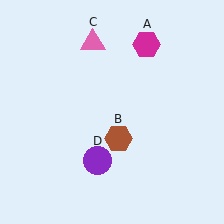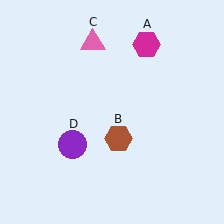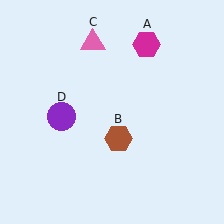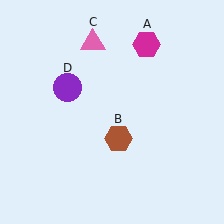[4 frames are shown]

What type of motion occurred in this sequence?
The purple circle (object D) rotated clockwise around the center of the scene.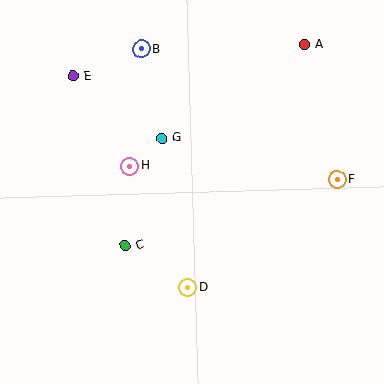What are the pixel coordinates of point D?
Point D is at (188, 288).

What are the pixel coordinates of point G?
Point G is at (161, 138).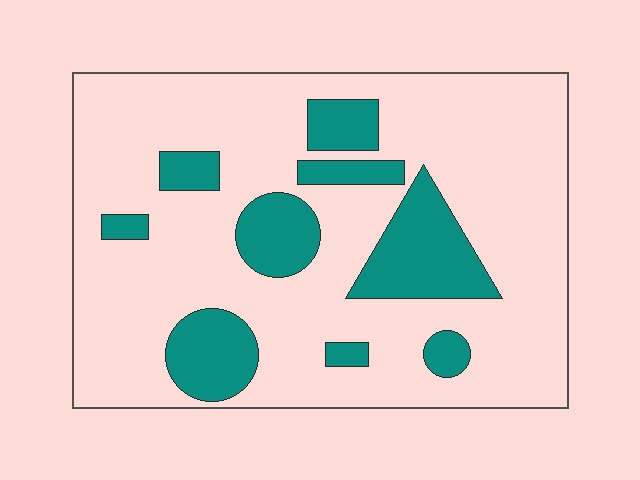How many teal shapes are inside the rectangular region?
9.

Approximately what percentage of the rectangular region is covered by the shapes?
Approximately 20%.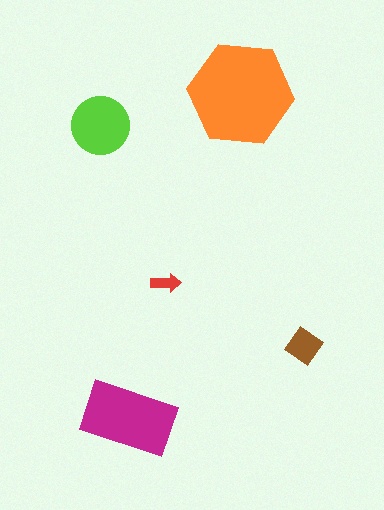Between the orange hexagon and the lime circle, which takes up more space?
The orange hexagon.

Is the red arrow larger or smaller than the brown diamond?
Smaller.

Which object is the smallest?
The red arrow.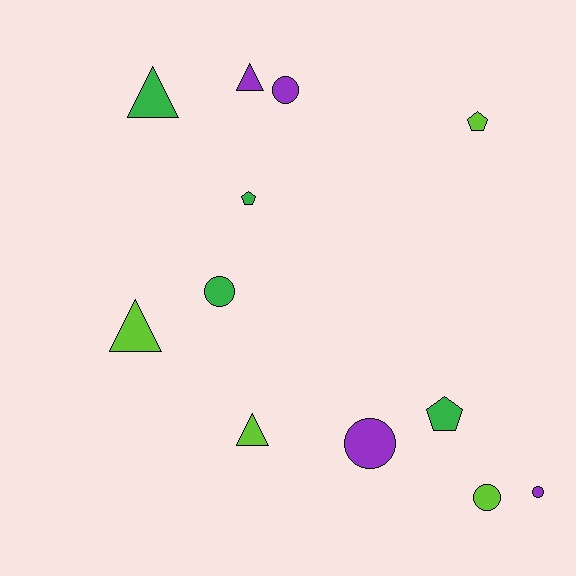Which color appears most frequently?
Green, with 4 objects.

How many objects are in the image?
There are 12 objects.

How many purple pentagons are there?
There are no purple pentagons.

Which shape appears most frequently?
Circle, with 5 objects.